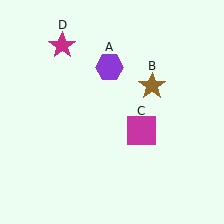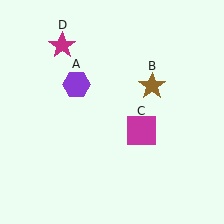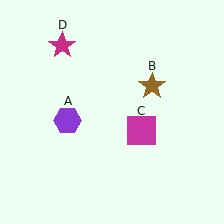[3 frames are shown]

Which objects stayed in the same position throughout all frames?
Brown star (object B) and magenta square (object C) and magenta star (object D) remained stationary.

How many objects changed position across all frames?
1 object changed position: purple hexagon (object A).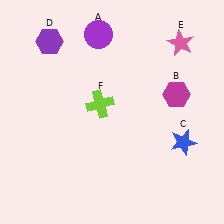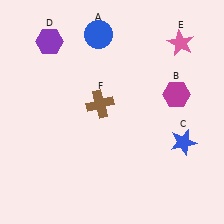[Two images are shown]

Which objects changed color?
A changed from purple to blue. F changed from lime to brown.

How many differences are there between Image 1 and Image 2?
There are 2 differences between the two images.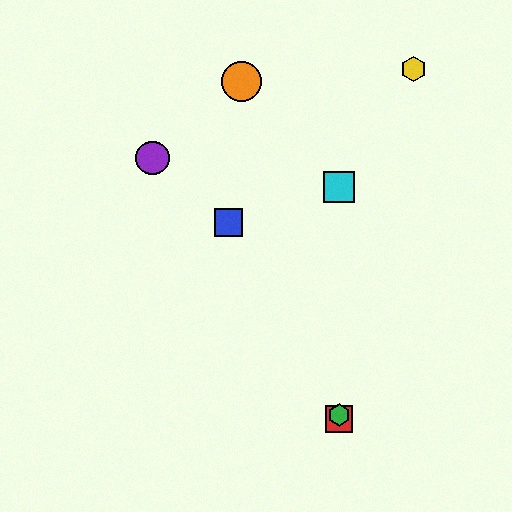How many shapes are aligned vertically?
3 shapes (the red square, the green hexagon, the cyan square) are aligned vertically.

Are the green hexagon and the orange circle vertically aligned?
No, the green hexagon is at x≈339 and the orange circle is at x≈241.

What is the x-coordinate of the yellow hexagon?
The yellow hexagon is at x≈413.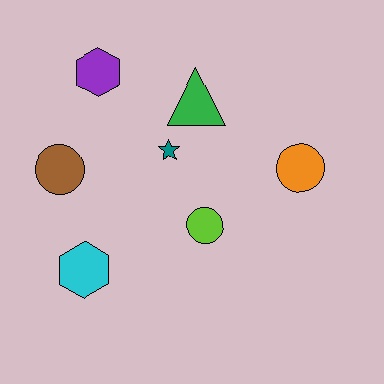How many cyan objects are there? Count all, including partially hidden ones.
There is 1 cyan object.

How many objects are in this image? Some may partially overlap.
There are 7 objects.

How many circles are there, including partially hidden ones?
There are 3 circles.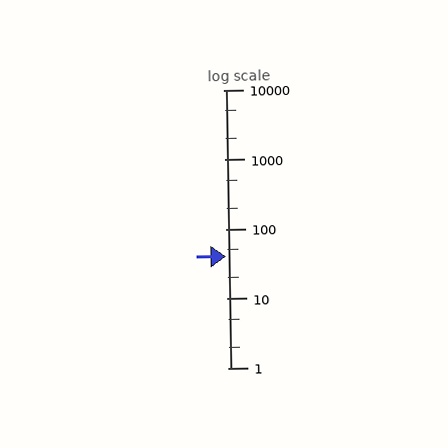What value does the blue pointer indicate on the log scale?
The pointer indicates approximately 40.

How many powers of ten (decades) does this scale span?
The scale spans 4 decades, from 1 to 10000.